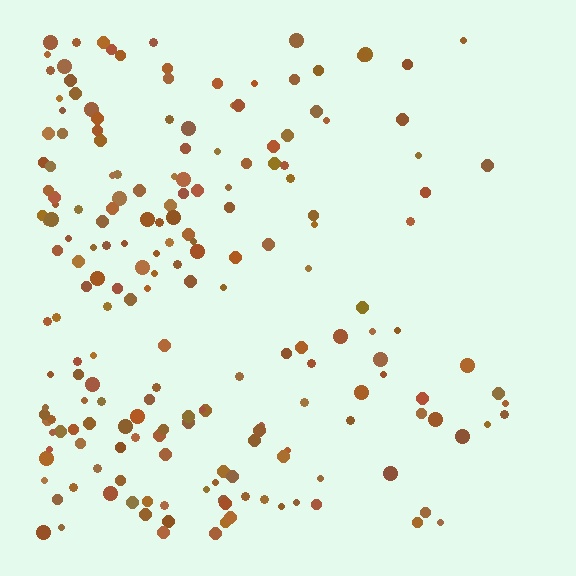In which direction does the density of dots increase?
From right to left, with the left side densest.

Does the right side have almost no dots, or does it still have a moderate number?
Still a moderate number, just noticeably fewer than the left.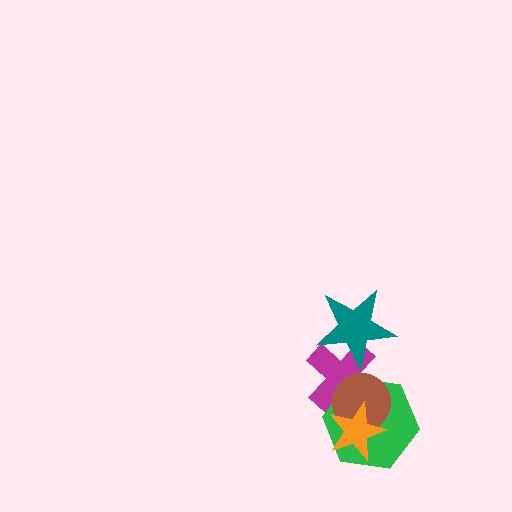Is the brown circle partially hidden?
Yes, it is partially covered by another shape.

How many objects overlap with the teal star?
1 object overlaps with the teal star.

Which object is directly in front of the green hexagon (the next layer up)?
The brown circle is directly in front of the green hexagon.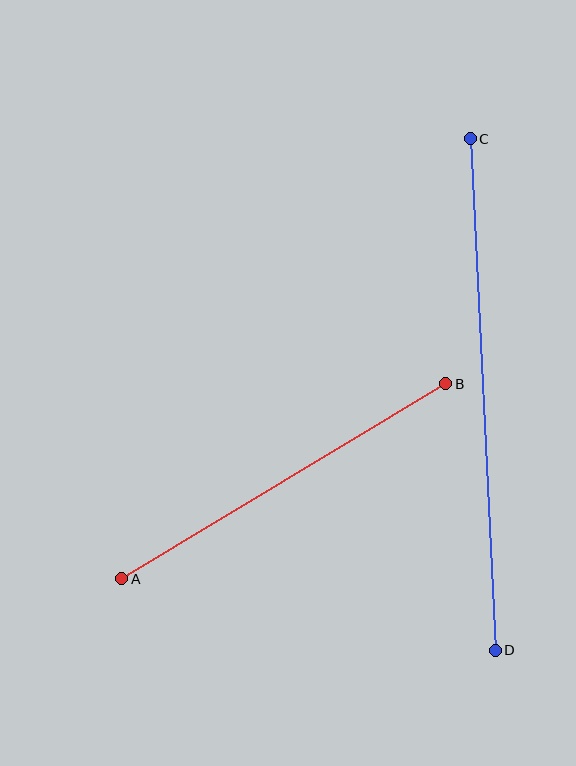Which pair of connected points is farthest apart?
Points C and D are farthest apart.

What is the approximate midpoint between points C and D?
The midpoint is at approximately (483, 394) pixels.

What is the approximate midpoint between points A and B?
The midpoint is at approximately (284, 481) pixels.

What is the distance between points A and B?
The distance is approximately 378 pixels.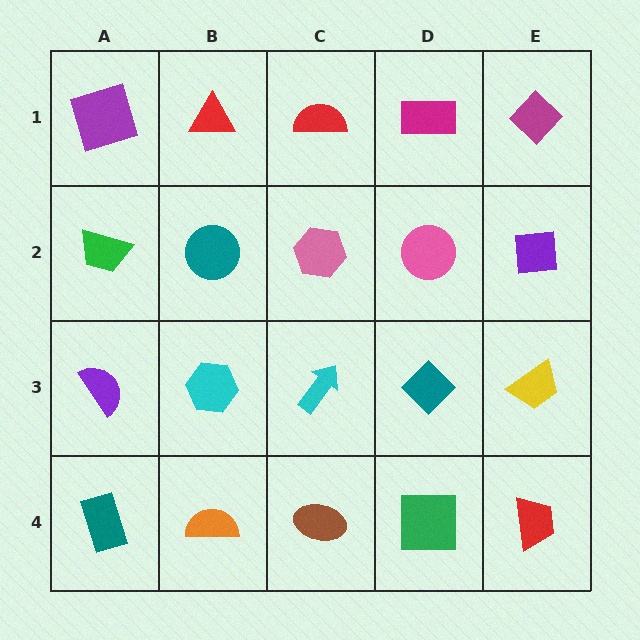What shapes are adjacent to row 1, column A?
A green trapezoid (row 2, column A), a red triangle (row 1, column B).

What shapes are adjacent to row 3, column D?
A pink circle (row 2, column D), a green square (row 4, column D), a cyan arrow (row 3, column C), a yellow trapezoid (row 3, column E).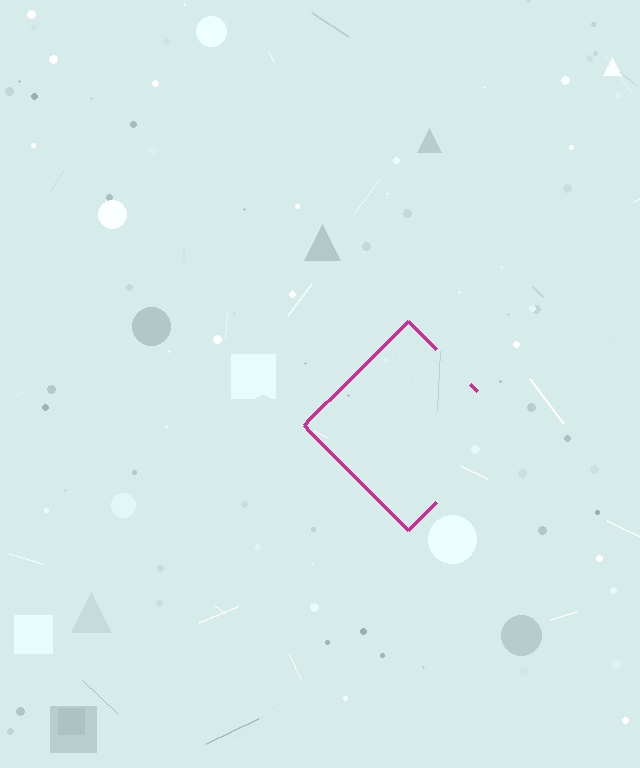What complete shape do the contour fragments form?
The contour fragments form a diamond.